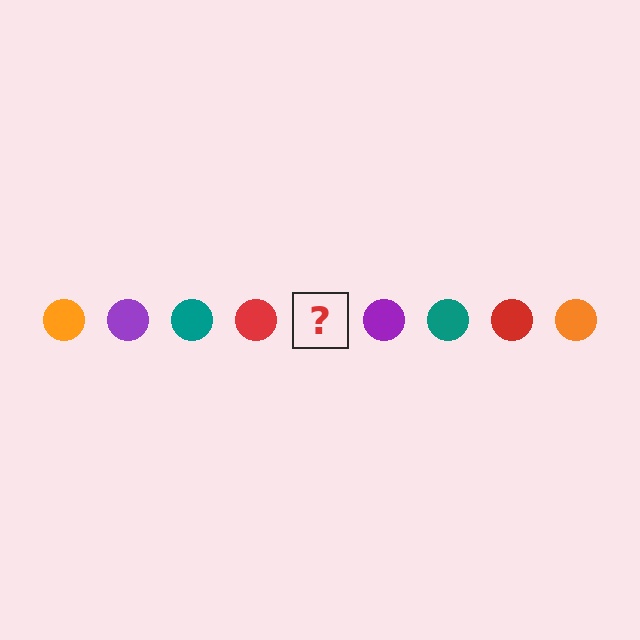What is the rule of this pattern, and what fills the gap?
The rule is that the pattern cycles through orange, purple, teal, red circles. The gap should be filled with an orange circle.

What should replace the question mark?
The question mark should be replaced with an orange circle.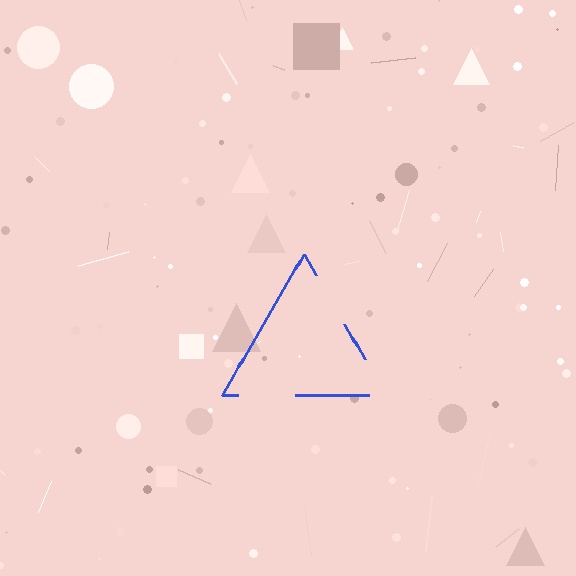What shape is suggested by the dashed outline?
The dashed outline suggests a triangle.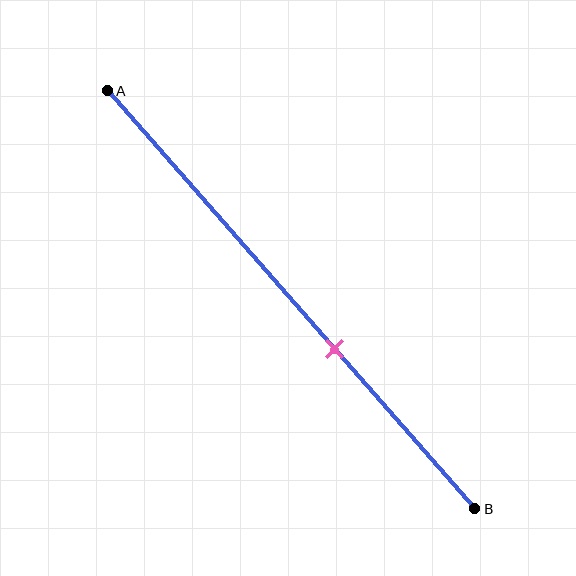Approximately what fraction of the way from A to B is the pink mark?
The pink mark is approximately 60% of the way from A to B.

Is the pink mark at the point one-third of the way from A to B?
No, the mark is at about 60% from A, not at the 33% one-third point.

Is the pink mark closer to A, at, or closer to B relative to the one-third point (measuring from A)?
The pink mark is closer to point B than the one-third point of segment AB.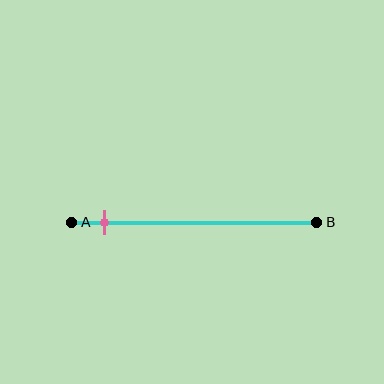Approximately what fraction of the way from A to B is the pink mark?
The pink mark is approximately 15% of the way from A to B.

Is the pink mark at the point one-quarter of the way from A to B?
No, the mark is at about 15% from A, not at the 25% one-quarter point.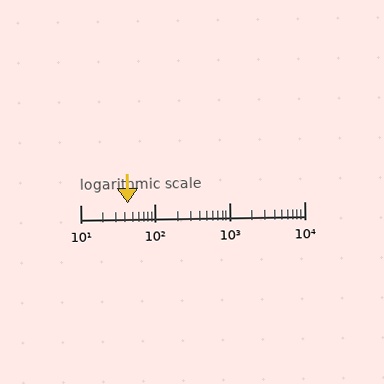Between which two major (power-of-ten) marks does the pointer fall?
The pointer is between 10 and 100.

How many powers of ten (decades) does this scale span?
The scale spans 3 decades, from 10 to 10000.